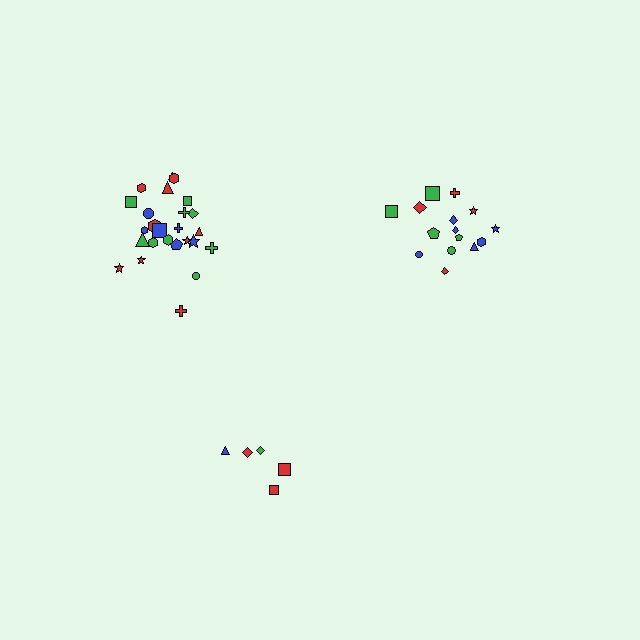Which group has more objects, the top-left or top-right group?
The top-left group.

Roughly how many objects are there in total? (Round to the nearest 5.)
Roughly 45 objects in total.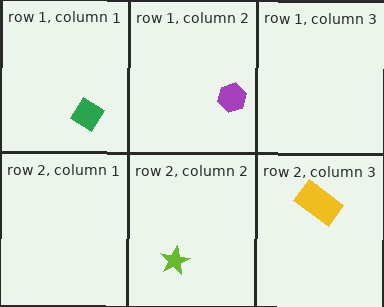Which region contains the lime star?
The row 2, column 2 region.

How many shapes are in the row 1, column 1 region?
1.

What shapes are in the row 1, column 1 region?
The green diamond.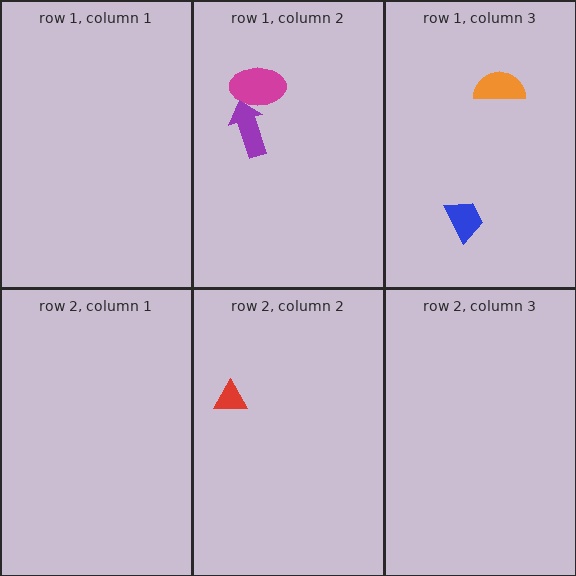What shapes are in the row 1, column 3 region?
The orange semicircle, the blue trapezoid.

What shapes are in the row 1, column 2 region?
The magenta ellipse, the purple arrow.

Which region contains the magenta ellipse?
The row 1, column 2 region.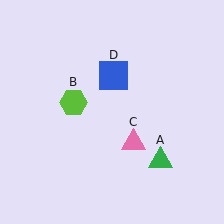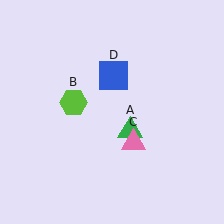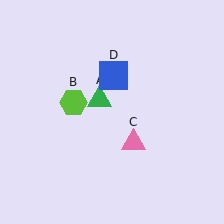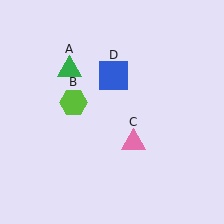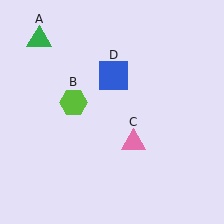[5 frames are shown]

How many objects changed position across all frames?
1 object changed position: green triangle (object A).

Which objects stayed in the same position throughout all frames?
Lime hexagon (object B) and pink triangle (object C) and blue square (object D) remained stationary.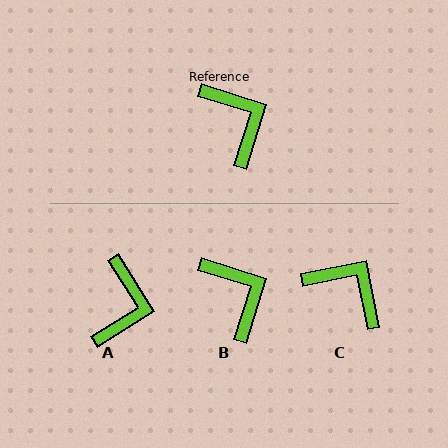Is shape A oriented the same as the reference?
No, it is off by about 40 degrees.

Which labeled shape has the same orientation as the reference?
B.